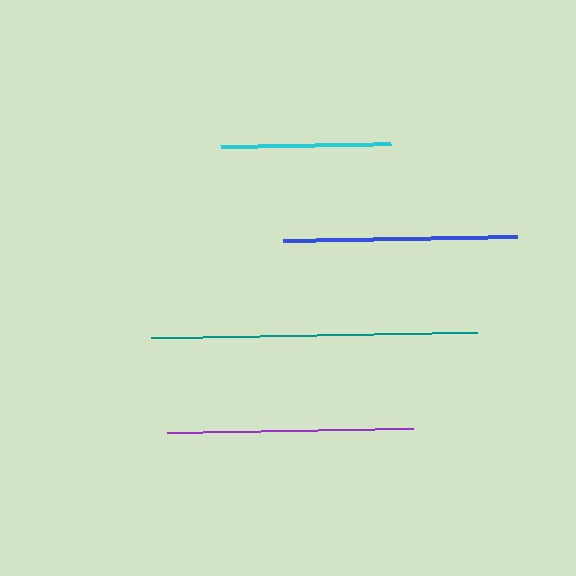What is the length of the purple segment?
The purple segment is approximately 246 pixels long.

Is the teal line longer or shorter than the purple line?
The teal line is longer than the purple line.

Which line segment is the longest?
The teal line is the longest at approximately 326 pixels.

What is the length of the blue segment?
The blue segment is approximately 233 pixels long.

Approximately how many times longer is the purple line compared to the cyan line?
The purple line is approximately 1.5 times the length of the cyan line.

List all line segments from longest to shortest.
From longest to shortest: teal, purple, blue, cyan.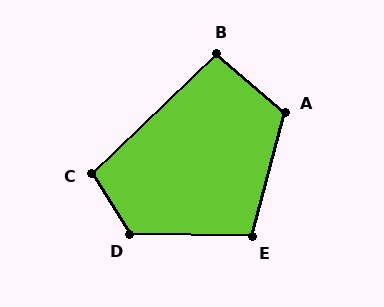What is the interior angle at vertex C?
Approximately 102 degrees (obtuse).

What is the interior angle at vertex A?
Approximately 115 degrees (obtuse).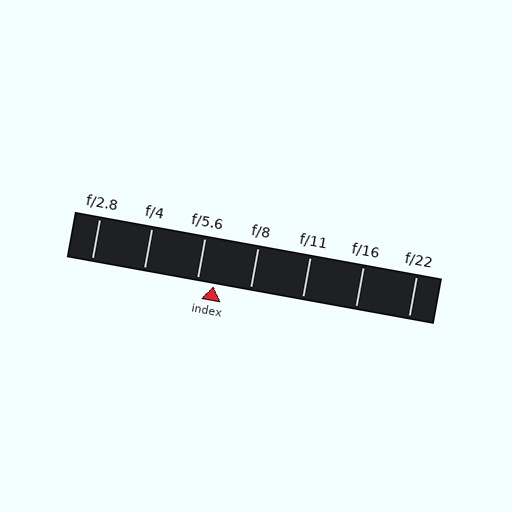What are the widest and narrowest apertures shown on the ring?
The widest aperture shown is f/2.8 and the narrowest is f/22.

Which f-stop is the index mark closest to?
The index mark is closest to f/5.6.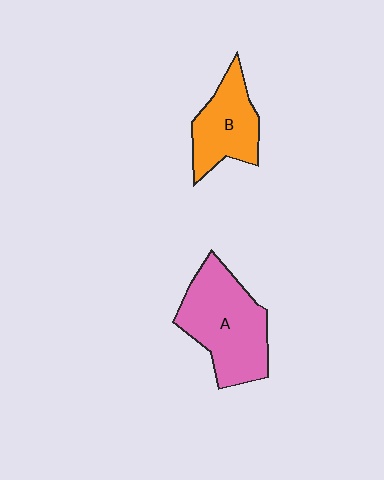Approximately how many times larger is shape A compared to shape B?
Approximately 1.5 times.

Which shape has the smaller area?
Shape B (orange).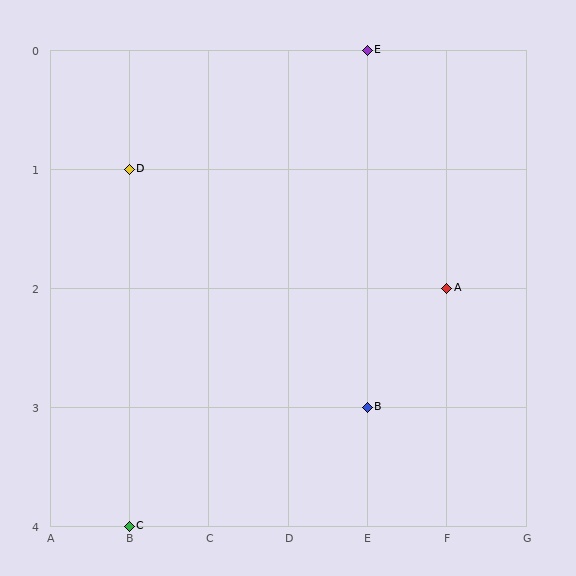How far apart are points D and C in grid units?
Points D and C are 3 rows apart.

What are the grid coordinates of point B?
Point B is at grid coordinates (E, 3).